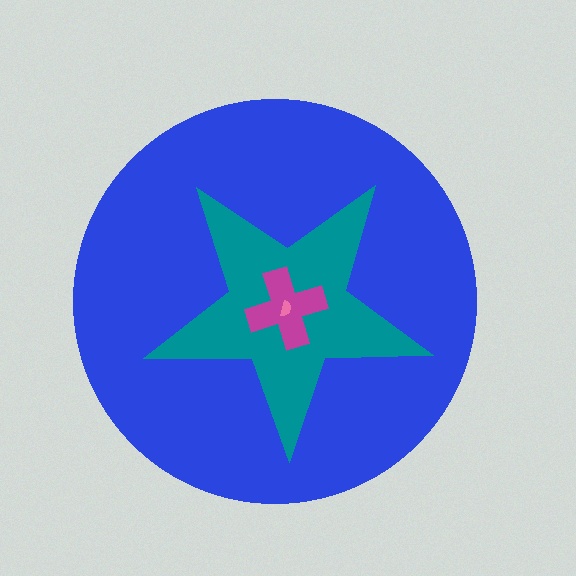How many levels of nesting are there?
4.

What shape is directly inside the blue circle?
The teal star.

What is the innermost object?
The pink semicircle.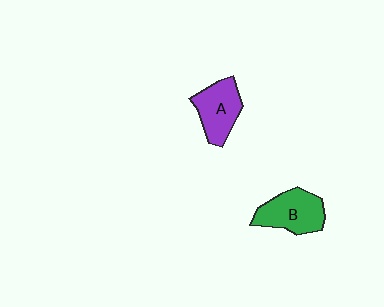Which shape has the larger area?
Shape B (green).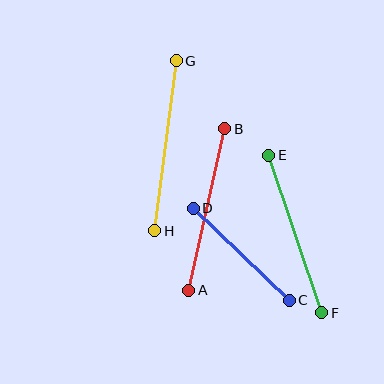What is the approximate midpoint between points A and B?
The midpoint is at approximately (207, 210) pixels.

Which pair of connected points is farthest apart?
Points G and H are farthest apart.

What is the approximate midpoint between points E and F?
The midpoint is at approximately (295, 234) pixels.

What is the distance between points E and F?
The distance is approximately 167 pixels.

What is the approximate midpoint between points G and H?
The midpoint is at approximately (165, 146) pixels.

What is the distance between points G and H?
The distance is approximately 172 pixels.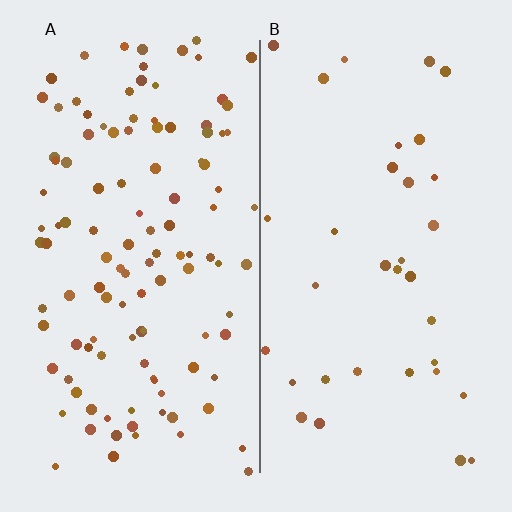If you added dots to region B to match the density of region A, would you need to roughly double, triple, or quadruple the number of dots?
Approximately triple.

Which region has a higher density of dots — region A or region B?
A (the left).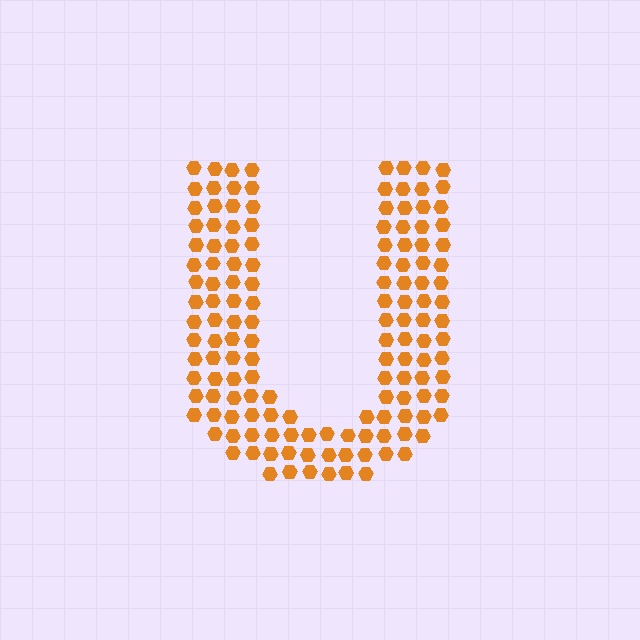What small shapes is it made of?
It is made of small hexagons.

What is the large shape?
The large shape is the letter U.